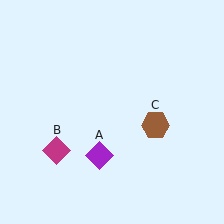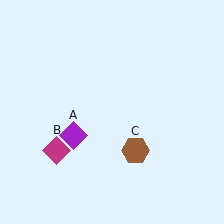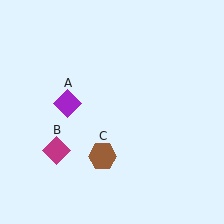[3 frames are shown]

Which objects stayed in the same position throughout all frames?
Magenta diamond (object B) remained stationary.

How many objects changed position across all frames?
2 objects changed position: purple diamond (object A), brown hexagon (object C).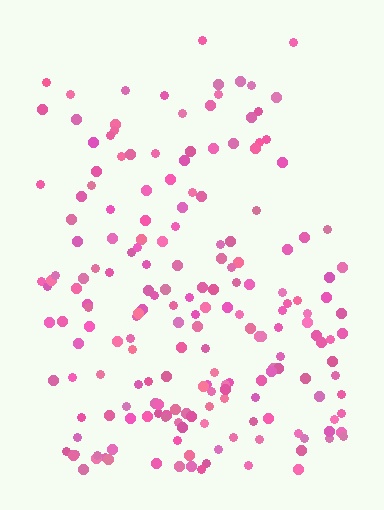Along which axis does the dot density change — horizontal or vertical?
Vertical.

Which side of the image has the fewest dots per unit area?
The top.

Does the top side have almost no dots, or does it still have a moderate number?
Still a moderate number, just noticeably fewer than the bottom.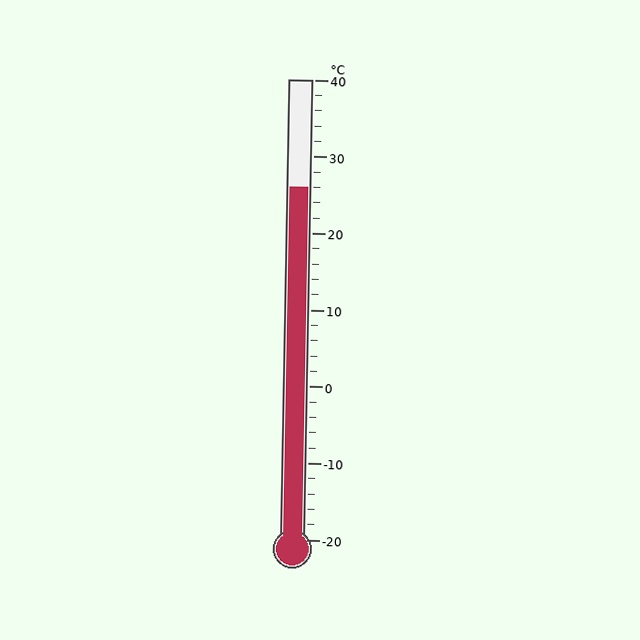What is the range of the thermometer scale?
The thermometer scale ranges from -20°C to 40°C.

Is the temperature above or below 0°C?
The temperature is above 0°C.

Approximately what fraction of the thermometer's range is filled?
The thermometer is filled to approximately 75% of its range.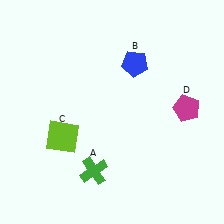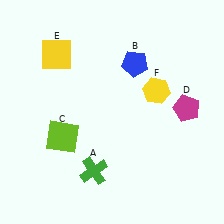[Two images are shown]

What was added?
A yellow square (E), a yellow hexagon (F) were added in Image 2.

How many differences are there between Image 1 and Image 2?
There are 2 differences between the two images.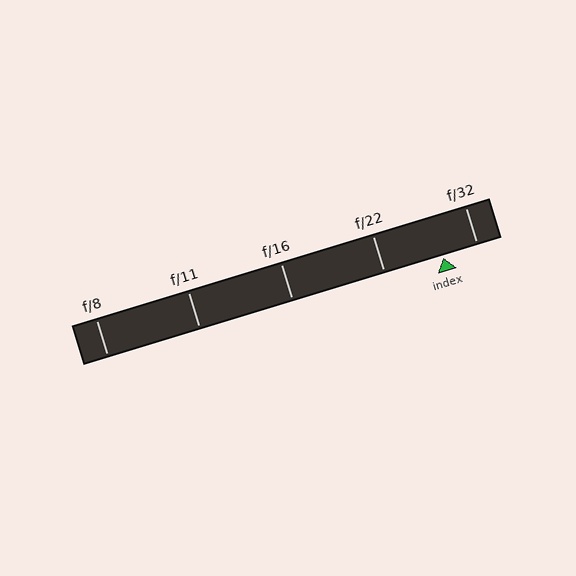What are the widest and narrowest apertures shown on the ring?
The widest aperture shown is f/8 and the narrowest is f/32.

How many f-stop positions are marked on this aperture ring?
There are 5 f-stop positions marked.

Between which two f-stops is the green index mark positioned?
The index mark is between f/22 and f/32.